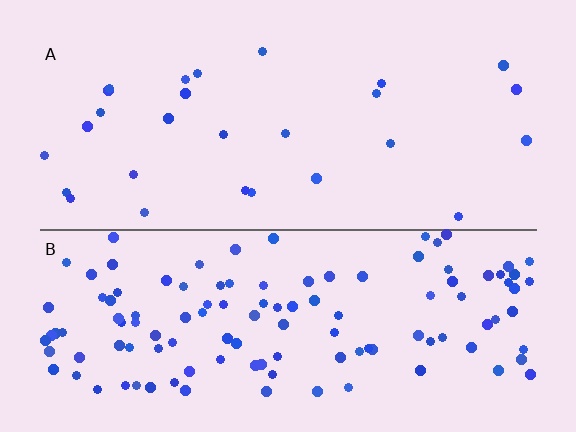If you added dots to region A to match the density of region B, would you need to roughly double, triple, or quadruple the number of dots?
Approximately quadruple.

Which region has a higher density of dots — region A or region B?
B (the bottom).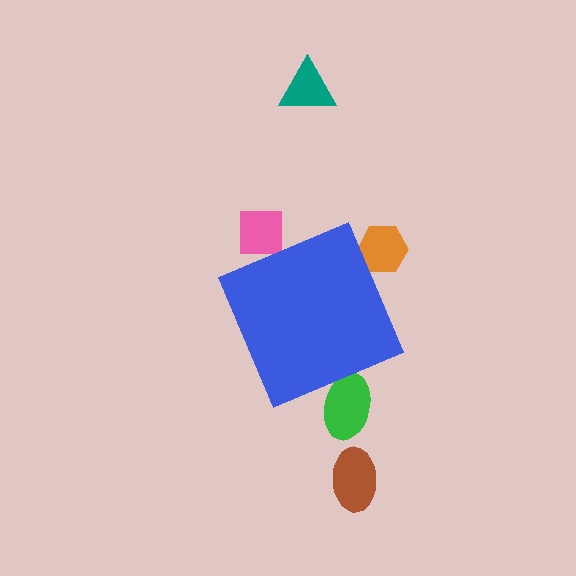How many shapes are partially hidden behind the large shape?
3 shapes are partially hidden.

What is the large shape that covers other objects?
A blue diamond.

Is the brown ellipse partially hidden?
No, the brown ellipse is fully visible.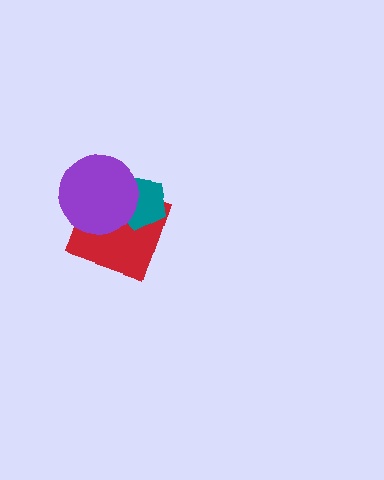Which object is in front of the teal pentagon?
The purple circle is in front of the teal pentagon.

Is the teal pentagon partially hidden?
Yes, it is partially covered by another shape.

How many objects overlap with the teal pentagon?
2 objects overlap with the teal pentagon.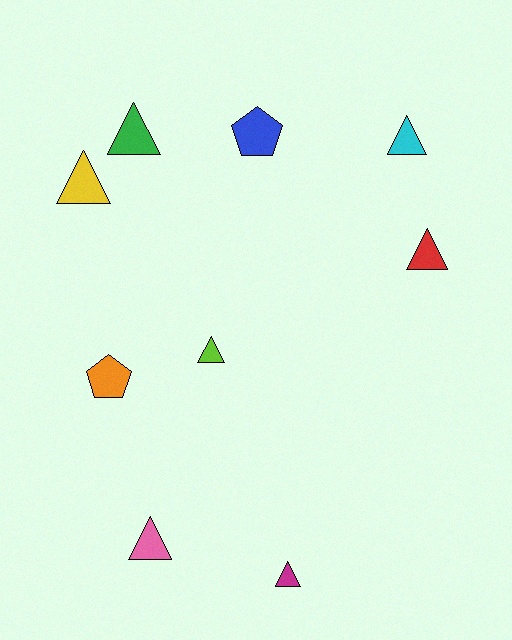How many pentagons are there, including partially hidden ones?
There are 2 pentagons.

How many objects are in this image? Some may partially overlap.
There are 9 objects.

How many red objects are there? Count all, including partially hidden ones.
There is 1 red object.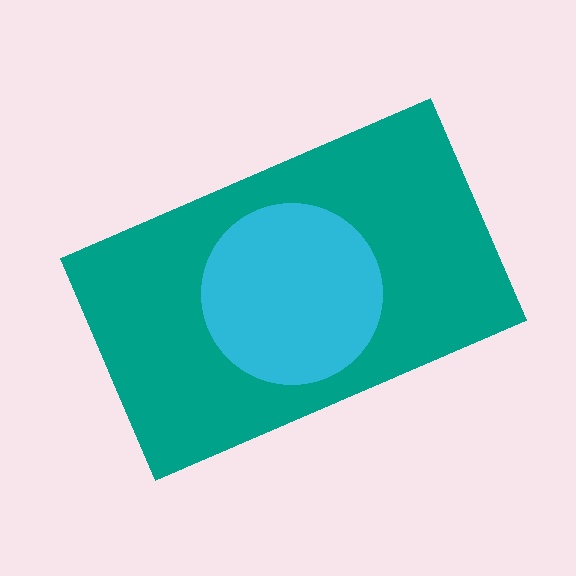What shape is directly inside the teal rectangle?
The cyan circle.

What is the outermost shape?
The teal rectangle.